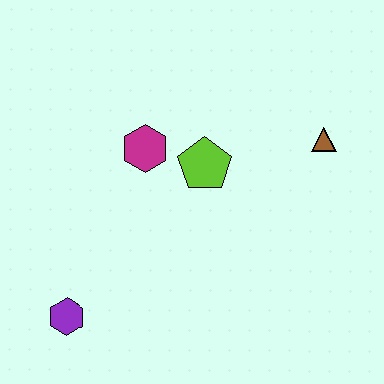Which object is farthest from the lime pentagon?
The purple hexagon is farthest from the lime pentagon.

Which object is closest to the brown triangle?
The lime pentagon is closest to the brown triangle.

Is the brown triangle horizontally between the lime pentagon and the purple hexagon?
No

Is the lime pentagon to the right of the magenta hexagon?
Yes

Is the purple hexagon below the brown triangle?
Yes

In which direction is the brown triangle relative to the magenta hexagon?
The brown triangle is to the right of the magenta hexagon.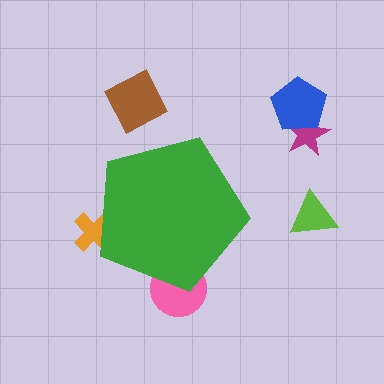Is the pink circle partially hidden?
Yes, the pink circle is partially hidden behind the green pentagon.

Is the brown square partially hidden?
No, the brown square is fully visible.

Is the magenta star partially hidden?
No, the magenta star is fully visible.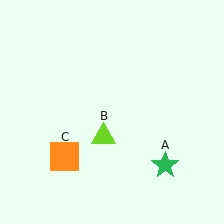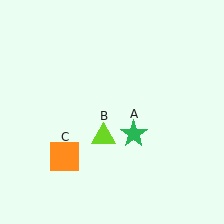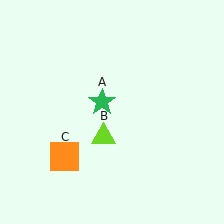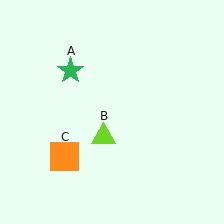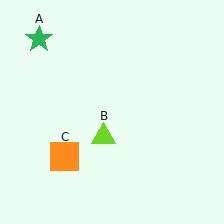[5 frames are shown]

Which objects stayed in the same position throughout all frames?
Lime triangle (object B) and orange square (object C) remained stationary.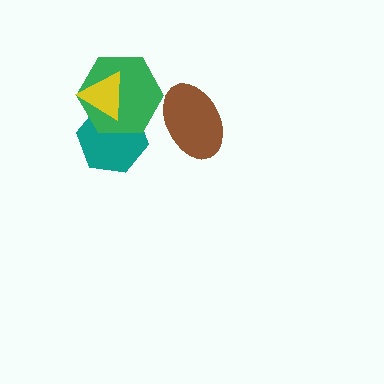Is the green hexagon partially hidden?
Yes, it is partially covered by another shape.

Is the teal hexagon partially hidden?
Yes, it is partially covered by another shape.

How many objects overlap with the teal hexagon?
2 objects overlap with the teal hexagon.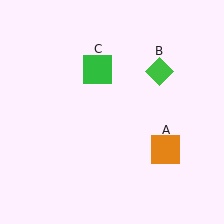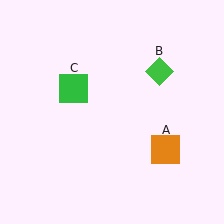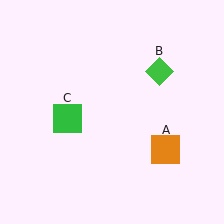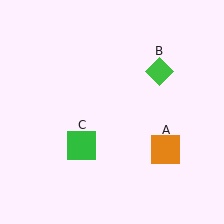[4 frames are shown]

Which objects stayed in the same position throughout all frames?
Orange square (object A) and green diamond (object B) remained stationary.